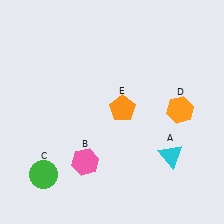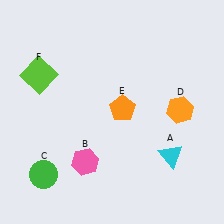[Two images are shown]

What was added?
A lime square (F) was added in Image 2.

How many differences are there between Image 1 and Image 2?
There is 1 difference between the two images.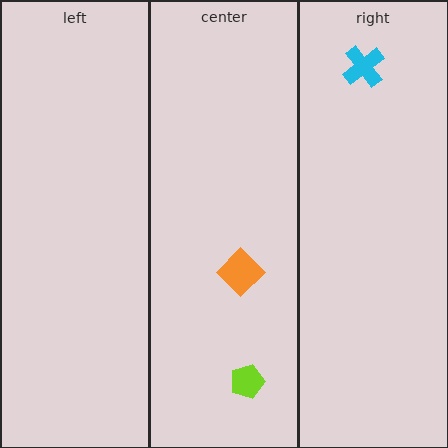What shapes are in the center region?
The orange diamond, the lime pentagon.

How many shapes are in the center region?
2.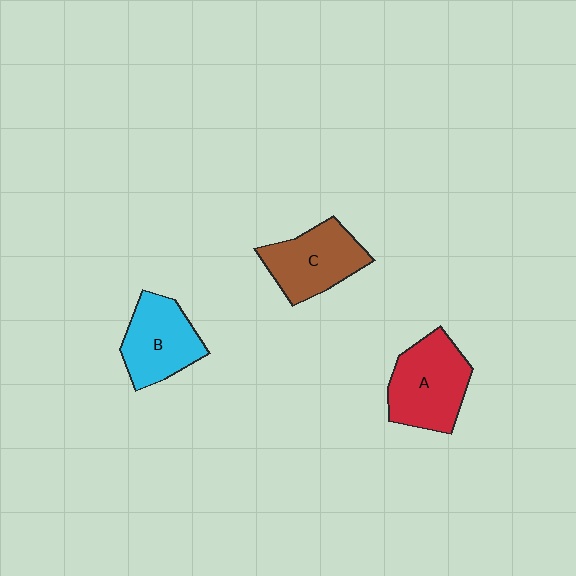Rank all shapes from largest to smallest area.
From largest to smallest: A (red), C (brown), B (cyan).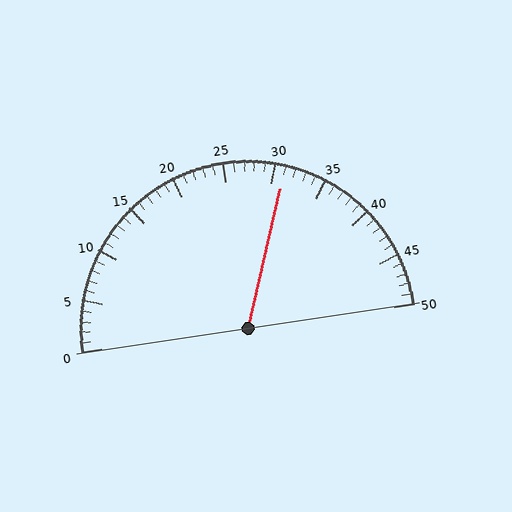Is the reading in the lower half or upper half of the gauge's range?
The reading is in the upper half of the range (0 to 50).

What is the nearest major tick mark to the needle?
The nearest major tick mark is 30.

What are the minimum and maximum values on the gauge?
The gauge ranges from 0 to 50.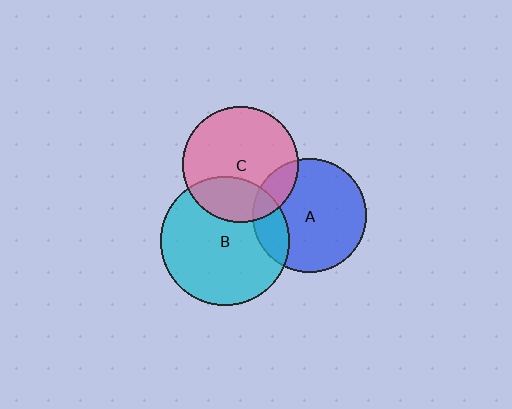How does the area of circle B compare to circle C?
Approximately 1.2 times.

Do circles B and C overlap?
Yes.